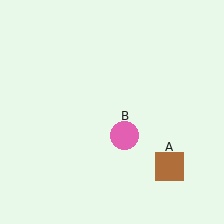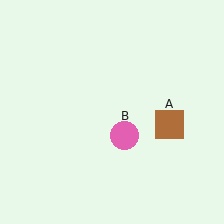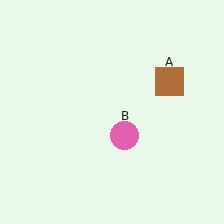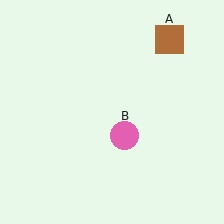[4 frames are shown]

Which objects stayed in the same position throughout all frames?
Pink circle (object B) remained stationary.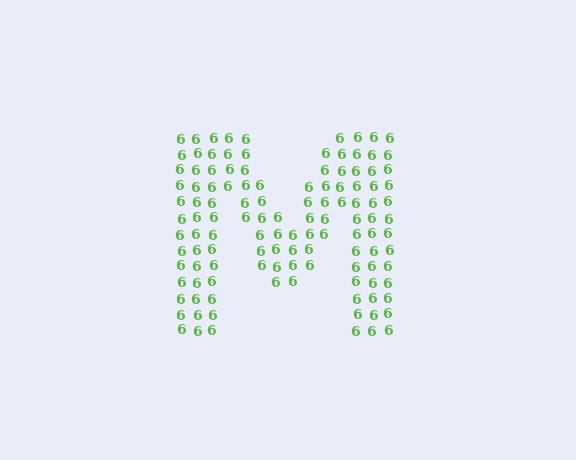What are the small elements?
The small elements are digit 6's.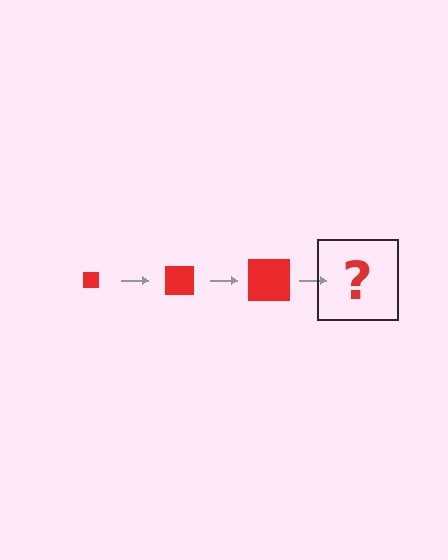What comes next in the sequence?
The next element should be a red square, larger than the previous one.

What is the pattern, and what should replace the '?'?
The pattern is that the square gets progressively larger each step. The '?' should be a red square, larger than the previous one.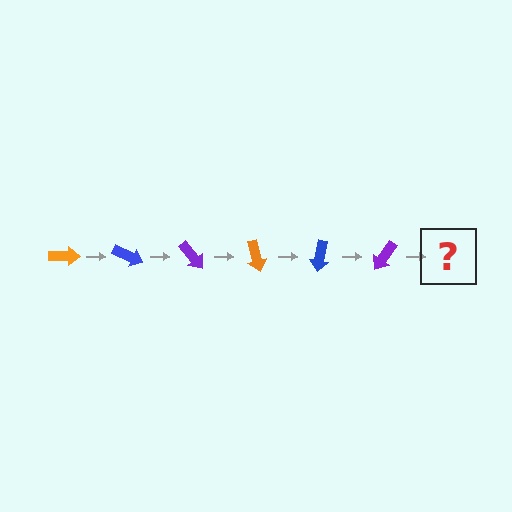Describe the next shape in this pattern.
It should be an orange arrow, rotated 150 degrees from the start.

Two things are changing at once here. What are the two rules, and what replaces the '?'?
The two rules are that it rotates 25 degrees each step and the color cycles through orange, blue, and purple. The '?' should be an orange arrow, rotated 150 degrees from the start.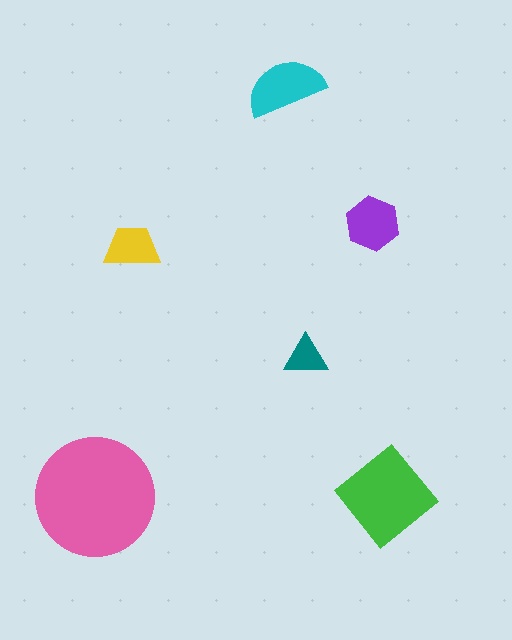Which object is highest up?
The cyan semicircle is topmost.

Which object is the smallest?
The teal triangle.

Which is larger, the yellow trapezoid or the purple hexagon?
The purple hexagon.